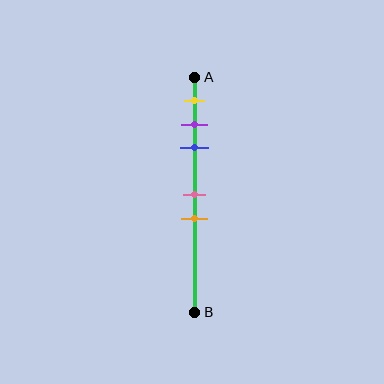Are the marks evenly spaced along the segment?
No, the marks are not evenly spaced.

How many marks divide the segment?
There are 5 marks dividing the segment.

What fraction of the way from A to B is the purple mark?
The purple mark is approximately 20% (0.2) of the way from A to B.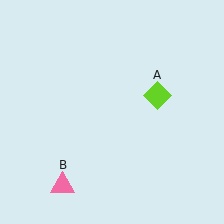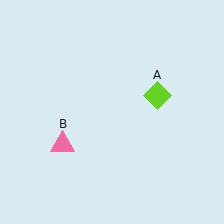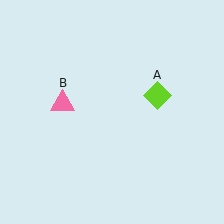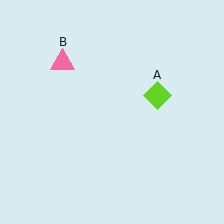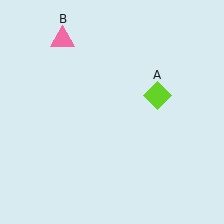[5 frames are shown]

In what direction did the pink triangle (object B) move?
The pink triangle (object B) moved up.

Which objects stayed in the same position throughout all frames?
Lime diamond (object A) remained stationary.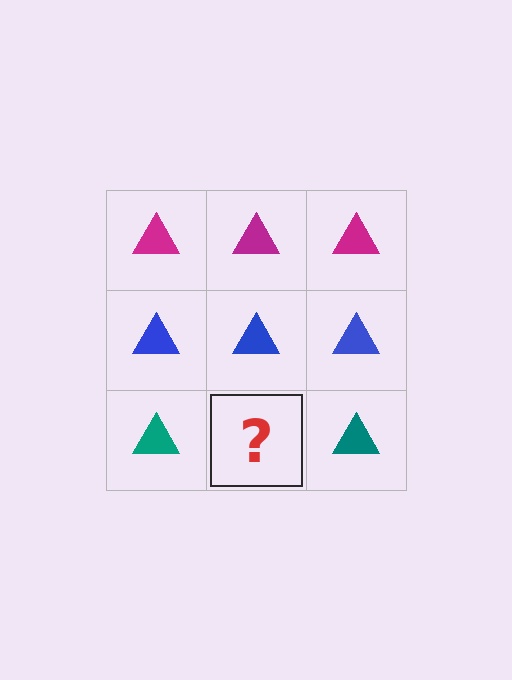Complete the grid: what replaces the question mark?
The question mark should be replaced with a teal triangle.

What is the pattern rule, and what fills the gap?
The rule is that each row has a consistent color. The gap should be filled with a teal triangle.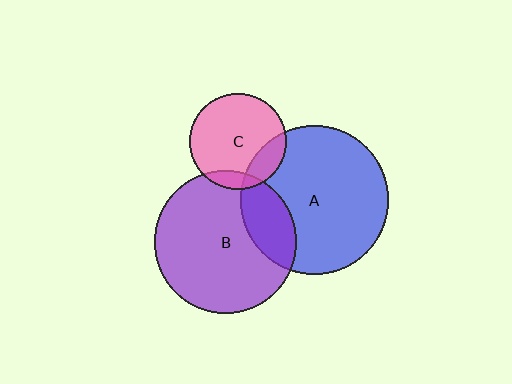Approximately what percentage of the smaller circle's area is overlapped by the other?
Approximately 10%.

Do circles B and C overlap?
Yes.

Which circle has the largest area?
Circle A (blue).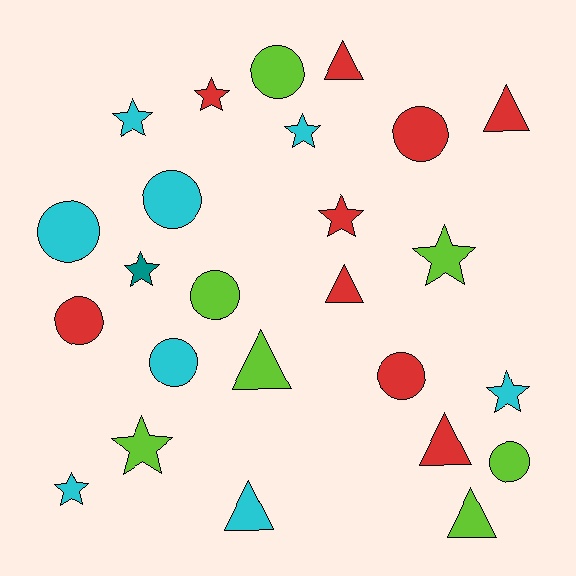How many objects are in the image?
There are 25 objects.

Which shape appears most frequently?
Star, with 9 objects.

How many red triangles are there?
There are 4 red triangles.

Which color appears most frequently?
Red, with 9 objects.